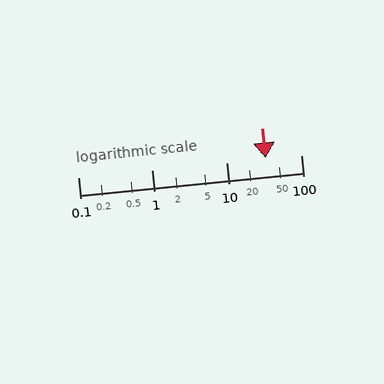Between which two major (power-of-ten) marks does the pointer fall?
The pointer is between 10 and 100.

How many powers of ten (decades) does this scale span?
The scale spans 3 decades, from 0.1 to 100.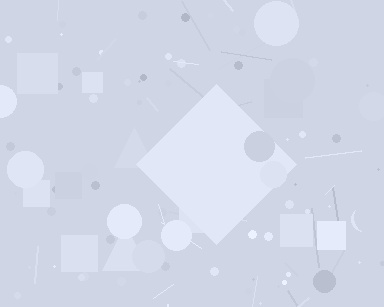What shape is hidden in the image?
A diamond is hidden in the image.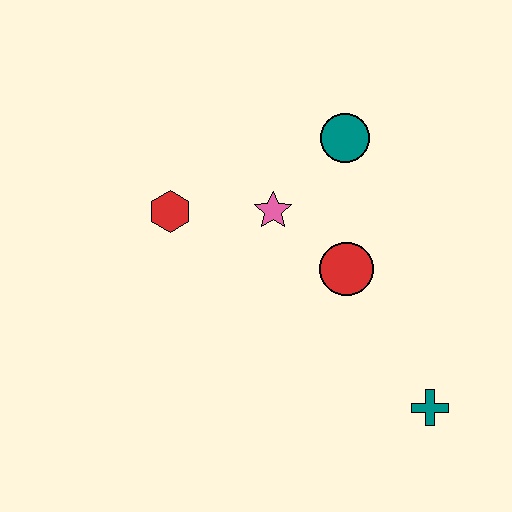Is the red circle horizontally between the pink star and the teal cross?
Yes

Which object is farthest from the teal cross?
The red hexagon is farthest from the teal cross.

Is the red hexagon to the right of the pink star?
No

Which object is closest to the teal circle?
The pink star is closest to the teal circle.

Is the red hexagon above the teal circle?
No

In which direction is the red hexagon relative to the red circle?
The red hexagon is to the left of the red circle.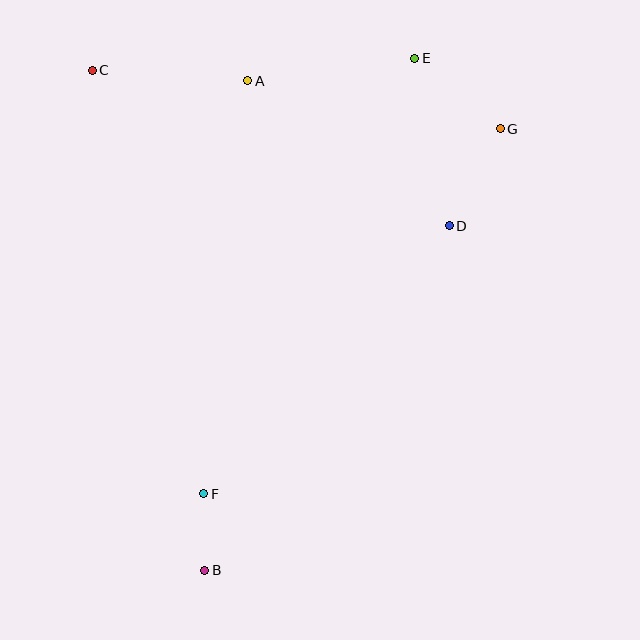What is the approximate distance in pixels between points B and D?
The distance between B and D is approximately 423 pixels.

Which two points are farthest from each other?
Points B and E are farthest from each other.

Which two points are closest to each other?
Points B and F are closest to each other.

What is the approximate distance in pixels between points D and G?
The distance between D and G is approximately 109 pixels.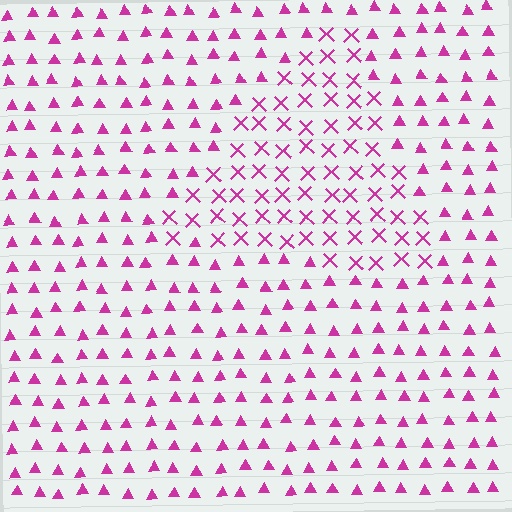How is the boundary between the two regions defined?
The boundary is defined by a change in element shape: X marks inside vs. triangles outside. All elements share the same color and spacing.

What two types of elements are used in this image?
The image uses X marks inside the triangle region and triangles outside it.